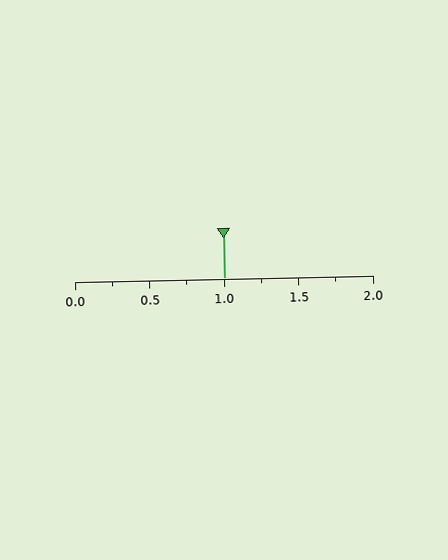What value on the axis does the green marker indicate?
The marker indicates approximately 1.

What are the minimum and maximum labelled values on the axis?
The axis runs from 0.0 to 2.0.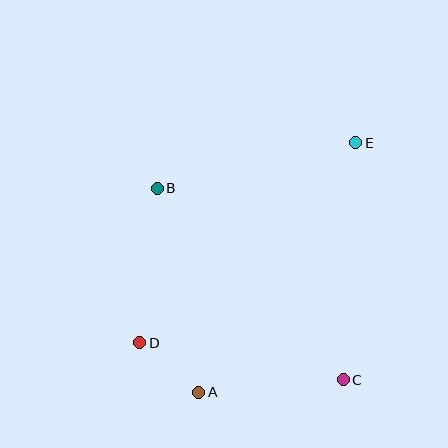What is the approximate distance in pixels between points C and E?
The distance between C and E is approximately 237 pixels.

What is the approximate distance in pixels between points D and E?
The distance between D and E is approximately 294 pixels.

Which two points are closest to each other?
Points A and D are closest to each other.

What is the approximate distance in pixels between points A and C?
The distance between A and C is approximately 145 pixels.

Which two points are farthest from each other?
Points A and E are farthest from each other.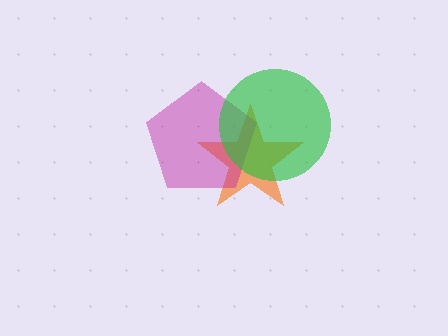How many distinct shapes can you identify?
There are 3 distinct shapes: an orange star, a magenta pentagon, a green circle.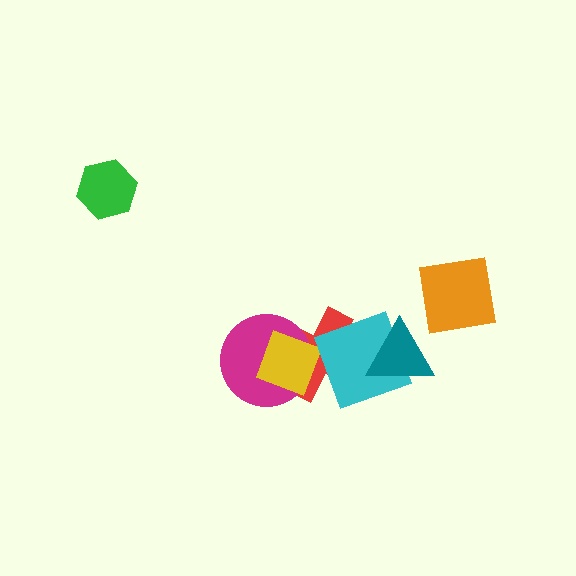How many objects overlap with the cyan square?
2 objects overlap with the cyan square.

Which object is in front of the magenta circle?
The yellow diamond is in front of the magenta circle.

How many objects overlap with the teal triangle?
1 object overlaps with the teal triangle.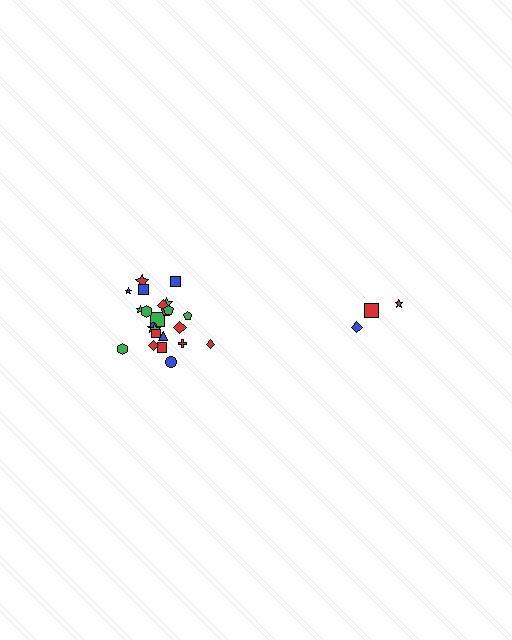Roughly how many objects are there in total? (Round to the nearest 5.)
Roughly 30 objects in total.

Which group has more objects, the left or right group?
The left group.